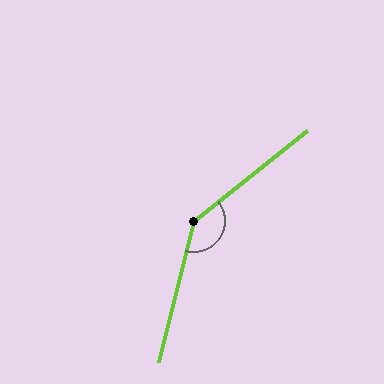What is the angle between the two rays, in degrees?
Approximately 142 degrees.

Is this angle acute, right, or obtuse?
It is obtuse.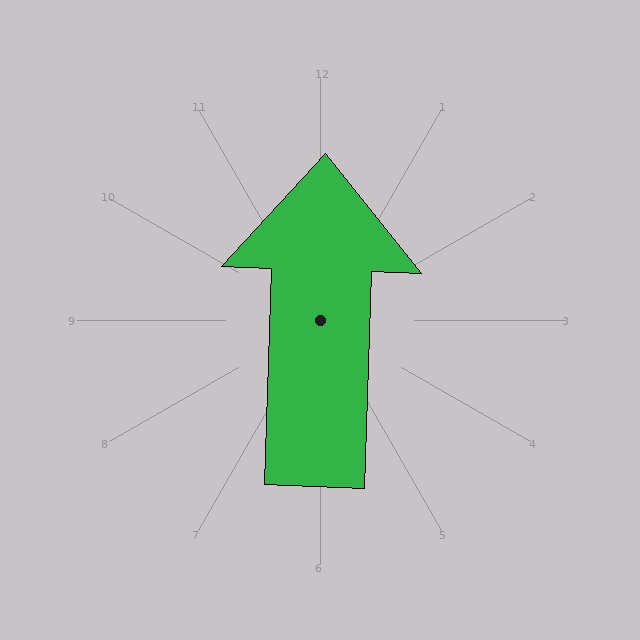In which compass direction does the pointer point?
North.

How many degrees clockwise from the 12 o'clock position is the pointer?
Approximately 2 degrees.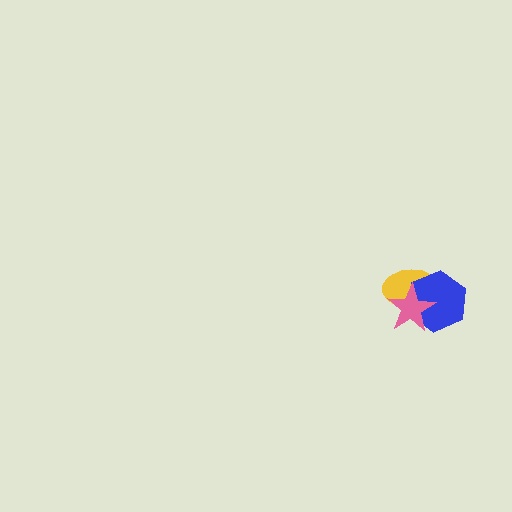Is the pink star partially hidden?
No, no other shape covers it.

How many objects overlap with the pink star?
2 objects overlap with the pink star.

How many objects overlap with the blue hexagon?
2 objects overlap with the blue hexagon.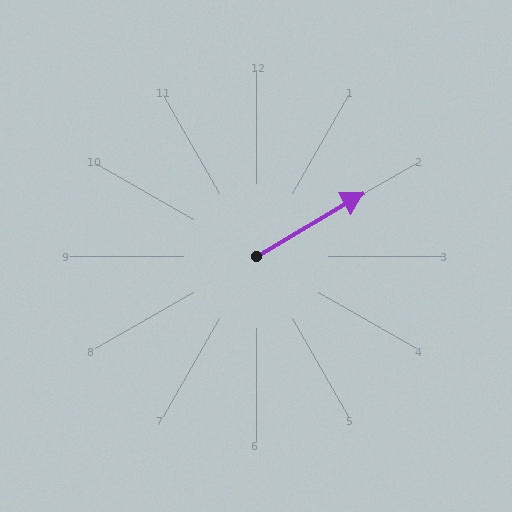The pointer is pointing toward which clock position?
Roughly 2 o'clock.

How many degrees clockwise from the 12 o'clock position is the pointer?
Approximately 59 degrees.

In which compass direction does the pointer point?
Northeast.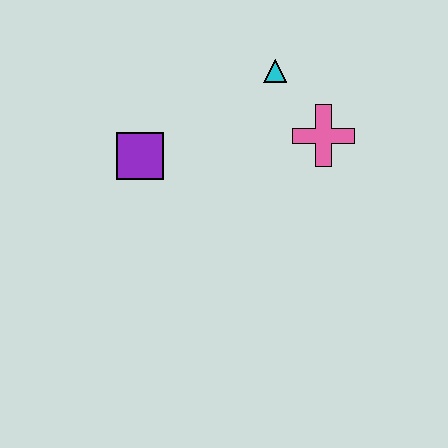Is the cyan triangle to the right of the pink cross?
No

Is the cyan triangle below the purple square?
No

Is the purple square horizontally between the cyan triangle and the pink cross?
No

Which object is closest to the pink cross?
The cyan triangle is closest to the pink cross.